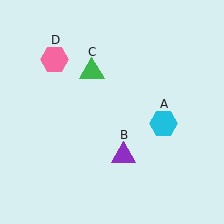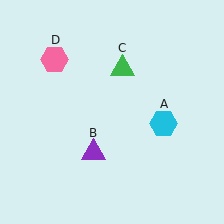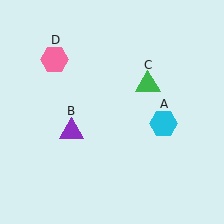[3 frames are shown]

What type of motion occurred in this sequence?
The purple triangle (object B), green triangle (object C) rotated clockwise around the center of the scene.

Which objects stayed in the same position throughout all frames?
Cyan hexagon (object A) and pink hexagon (object D) remained stationary.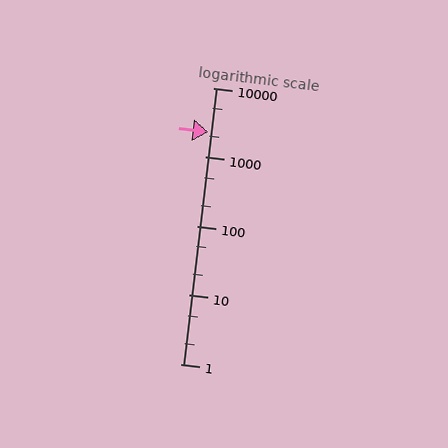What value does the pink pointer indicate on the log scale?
The pointer indicates approximately 2300.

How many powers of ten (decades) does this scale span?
The scale spans 4 decades, from 1 to 10000.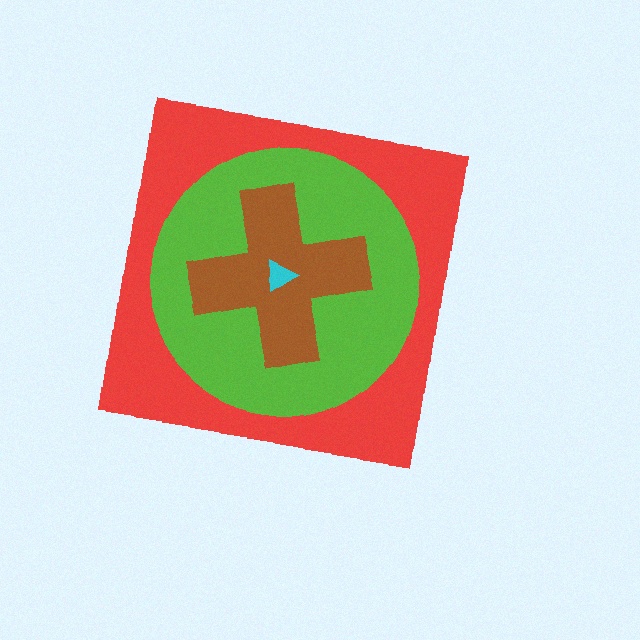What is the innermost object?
The cyan triangle.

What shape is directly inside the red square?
The lime circle.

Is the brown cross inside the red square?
Yes.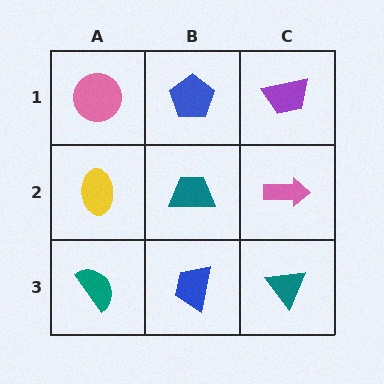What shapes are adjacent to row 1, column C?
A pink arrow (row 2, column C), a blue pentagon (row 1, column B).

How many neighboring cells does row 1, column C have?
2.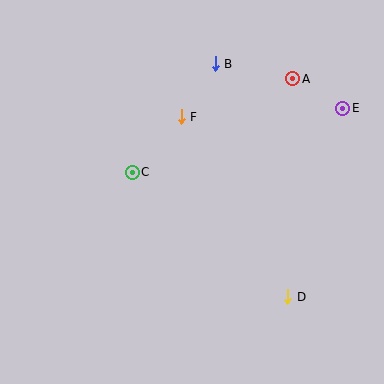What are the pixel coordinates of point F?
Point F is at (181, 117).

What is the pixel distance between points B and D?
The distance between B and D is 244 pixels.